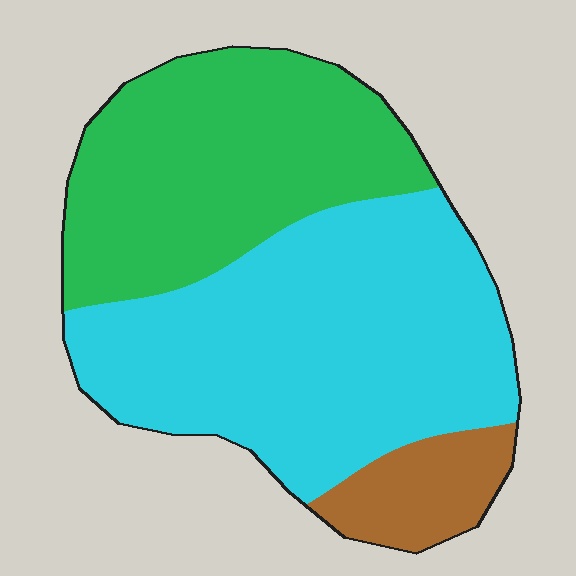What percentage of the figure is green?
Green covers 38% of the figure.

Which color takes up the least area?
Brown, at roughly 10%.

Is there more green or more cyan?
Cyan.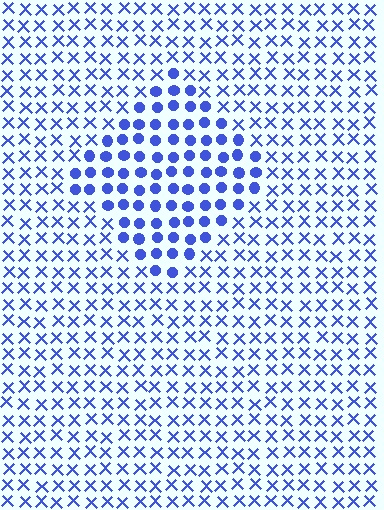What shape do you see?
I see a diamond.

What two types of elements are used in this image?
The image uses circles inside the diamond region and X marks outside it.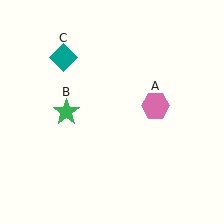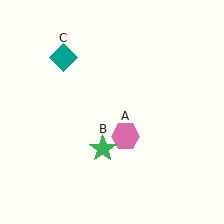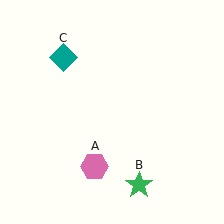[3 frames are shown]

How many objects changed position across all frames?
2 objects changed position: pink hexagon (object A), green star (object B).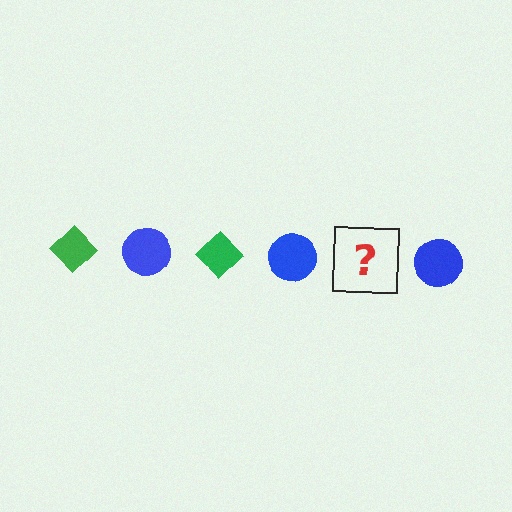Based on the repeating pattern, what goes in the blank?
The blank should be a green diamond.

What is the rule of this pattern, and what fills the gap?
The rule is that the pattern alternates between green diamond and blue circle. The gap should be filled with a green diamond.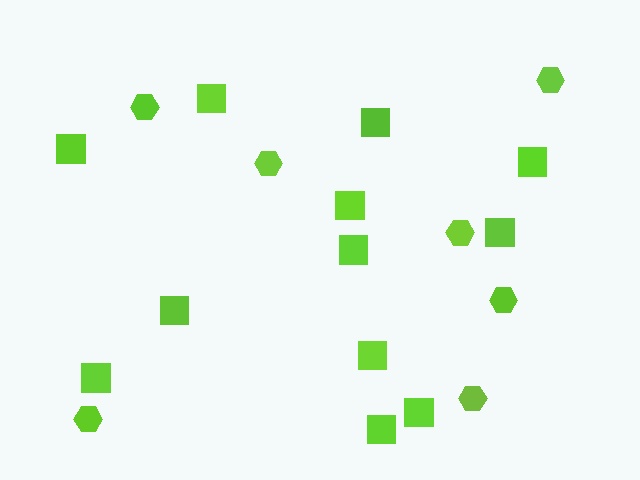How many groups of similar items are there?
There are 2 groups: one group of hexagons (7) and one group of squares (12).